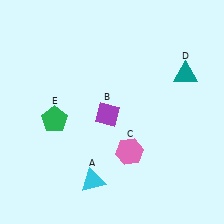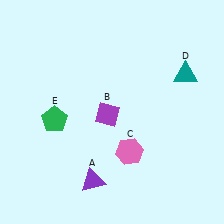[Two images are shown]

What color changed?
The triangle (A) changed from cyan in Image 1 to purple in Image 2.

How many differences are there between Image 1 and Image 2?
There is 1 difference between the two images.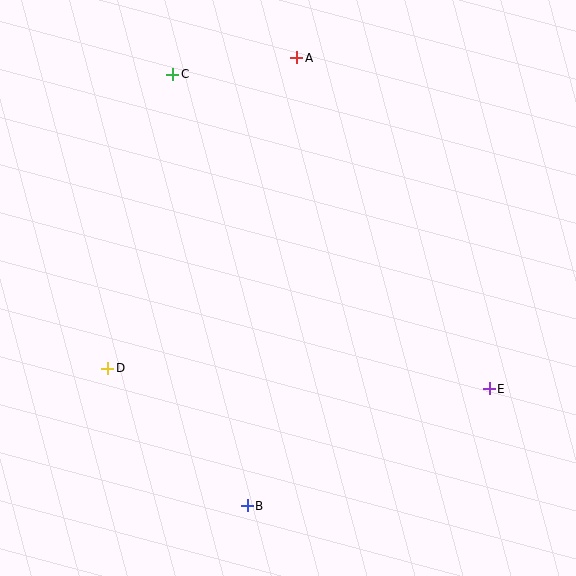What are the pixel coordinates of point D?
Point D is at (108, 368).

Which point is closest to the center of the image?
Point D at (108, 368) is closest to the center.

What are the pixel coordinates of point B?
Point B is at (247, 506).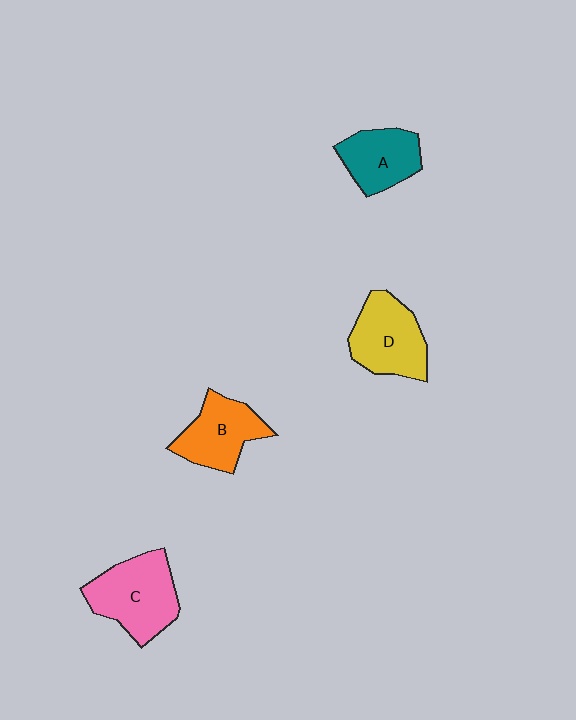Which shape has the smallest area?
Shape A (teal).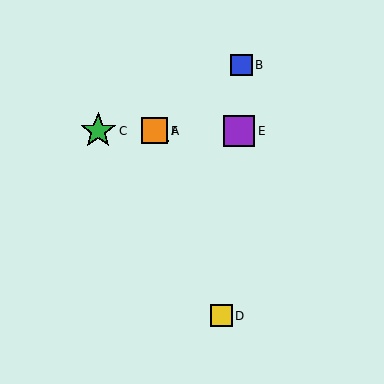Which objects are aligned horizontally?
Objects A, C, E, F are aligned horizontally.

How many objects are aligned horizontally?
4 objects (A, C, E, F) are aligned horizontally.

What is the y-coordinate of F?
Object F is at y≈131.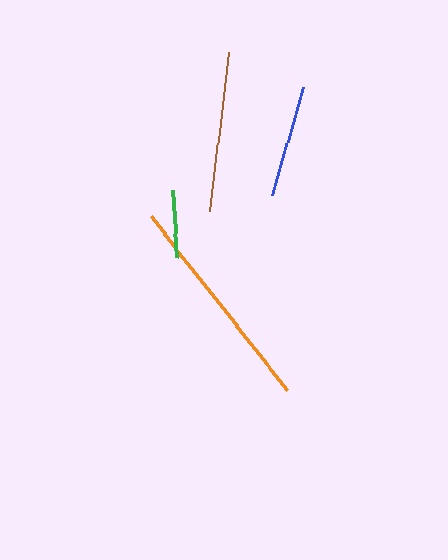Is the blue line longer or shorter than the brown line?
The brown line is longer than the blue line.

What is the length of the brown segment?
The brown segment is approximately 159 pixels long.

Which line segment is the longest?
The orange line is the longest at approximately 221 pixels.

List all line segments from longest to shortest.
From longest to shortest: orange, brown, blue, green.